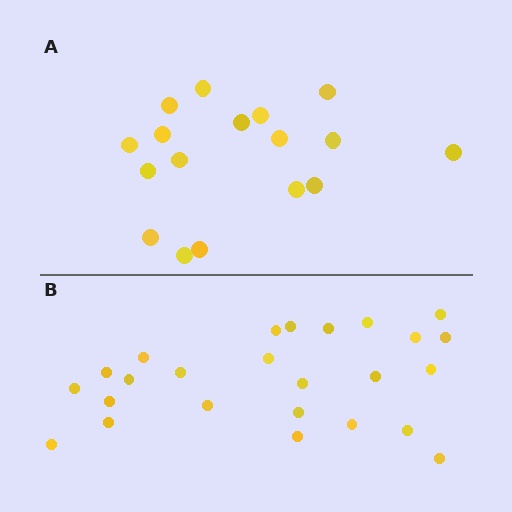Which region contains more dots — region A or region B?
Region B (the bottom region) has more dots.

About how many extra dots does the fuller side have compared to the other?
Region B has roughly 8 or so more dots than region A.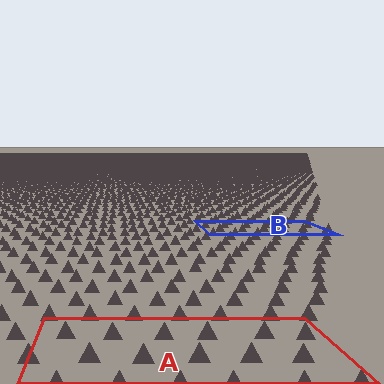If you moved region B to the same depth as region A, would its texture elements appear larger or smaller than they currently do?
They would appear larger. At a closer depth, the same texture elements are projected at a bigger on-screen size.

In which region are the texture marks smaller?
The texture marks are smaller in region B, because it is farther away.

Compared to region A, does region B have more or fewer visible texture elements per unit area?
Region B has more texture elements per unit area — they are packed more densely because it is farther away.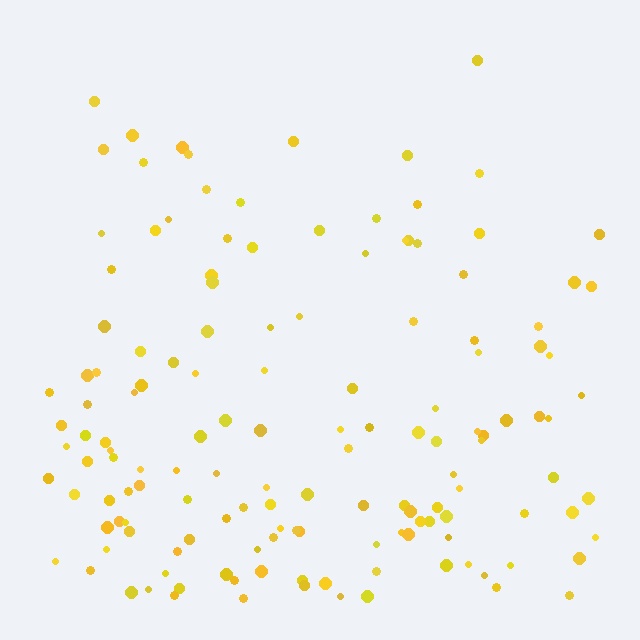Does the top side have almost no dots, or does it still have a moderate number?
Still a moderate number, just noticeably fewer than the bottom.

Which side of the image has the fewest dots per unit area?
The top.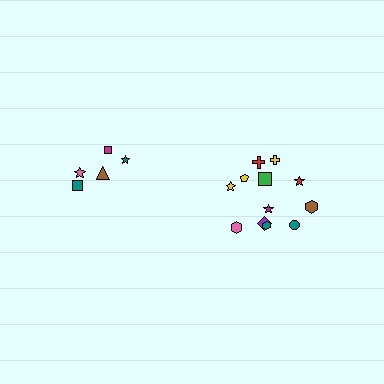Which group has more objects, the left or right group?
The right group.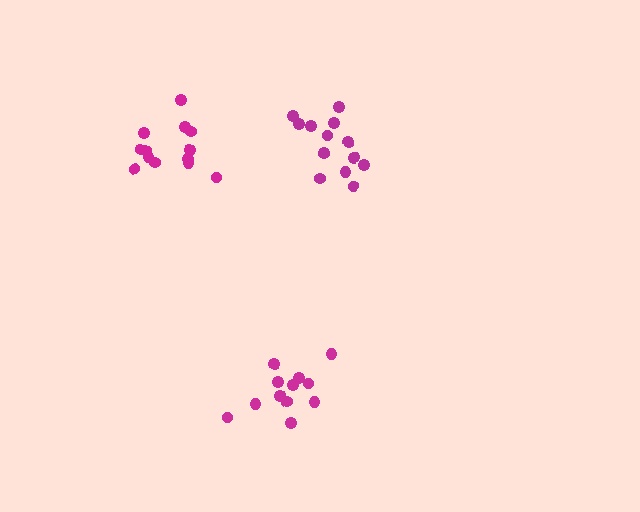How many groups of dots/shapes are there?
There are 3 groups.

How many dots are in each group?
Group 1: 12 dots, Group 2: 13 dots, Group 3: 14 dots (39 total).